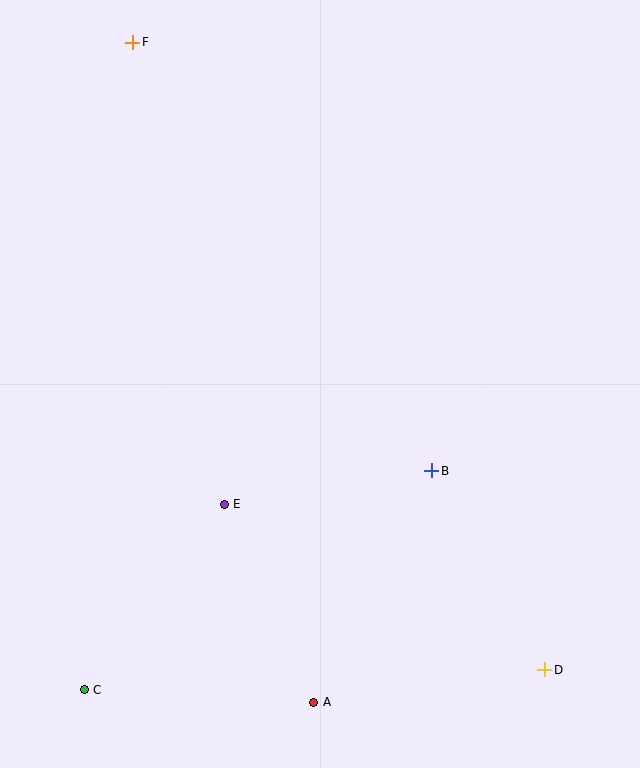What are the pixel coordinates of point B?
Point B is at (432, 471).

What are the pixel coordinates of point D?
Point D is at (545, 670).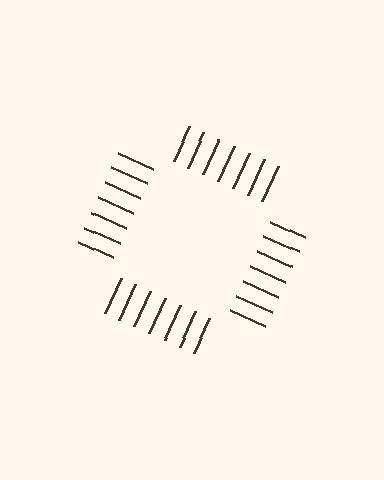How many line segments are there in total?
28 — 7 along each of the 4 edges.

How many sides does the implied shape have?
4 sides — the line-ends trace a square.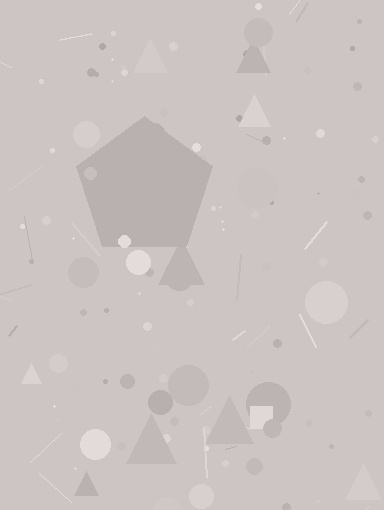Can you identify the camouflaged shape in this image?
The camouflaged shape is a pentagon.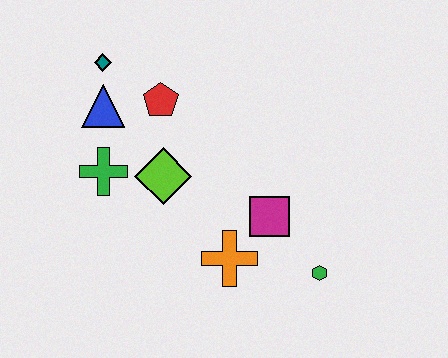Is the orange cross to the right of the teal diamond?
Yes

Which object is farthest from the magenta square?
The teal diamond is farthest from the magenta square.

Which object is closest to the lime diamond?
The green cross is closest to the lime diamond.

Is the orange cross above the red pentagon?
No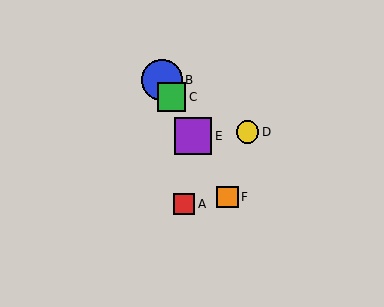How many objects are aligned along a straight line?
4 objects (B, C, E, F) are aligned along a straight line.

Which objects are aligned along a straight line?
Objects B, C, E, F are aligned along a straight line.